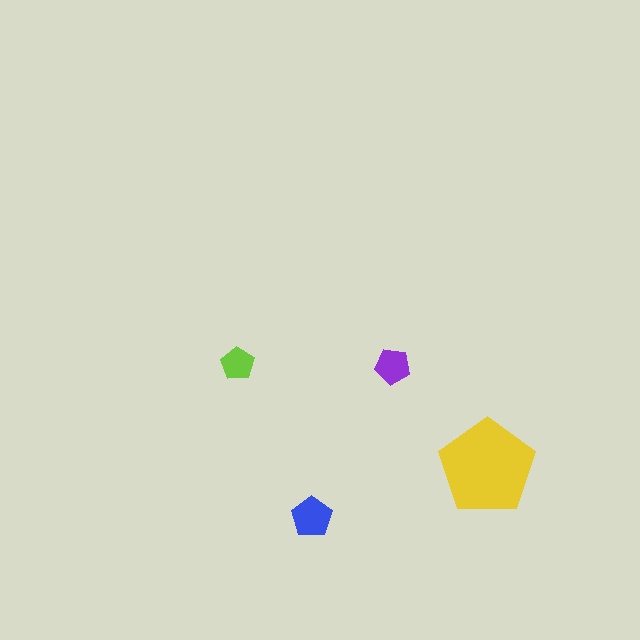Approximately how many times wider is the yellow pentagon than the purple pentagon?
About 2.5 times wider.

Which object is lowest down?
The blue pentagon is bottommost.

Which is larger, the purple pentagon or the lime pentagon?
The purple one.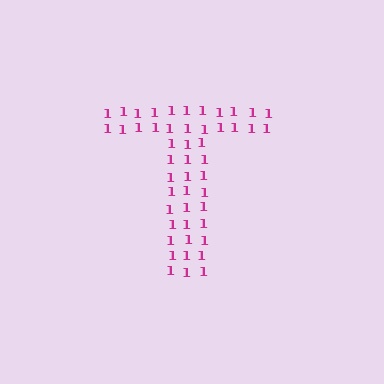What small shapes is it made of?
It is made of small digit 1's.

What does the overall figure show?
The overall figure shows the letter T.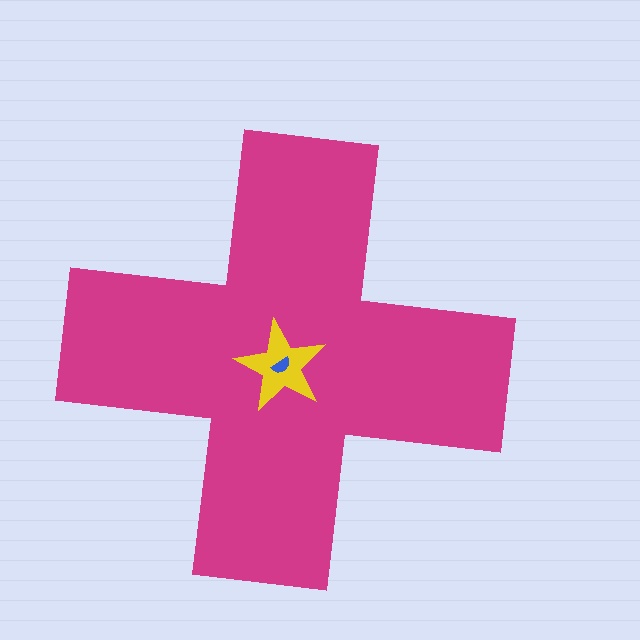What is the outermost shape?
The magenta cross.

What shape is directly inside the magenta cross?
The yellow star.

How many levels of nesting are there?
3.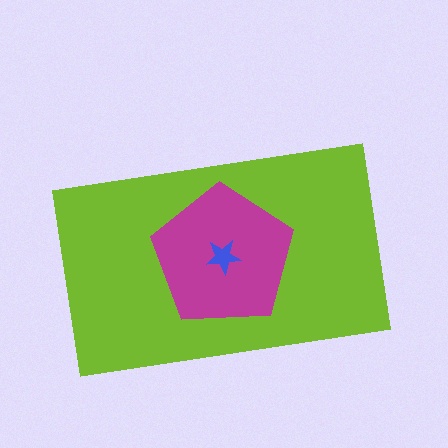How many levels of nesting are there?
3.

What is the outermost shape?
The lime rectangle.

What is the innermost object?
The blue star.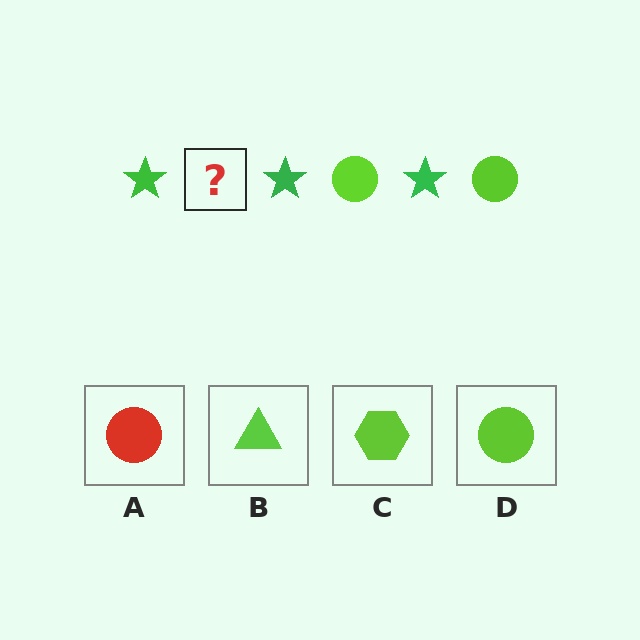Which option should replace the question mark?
Option D.